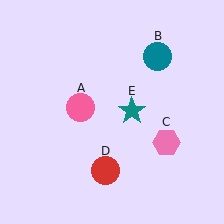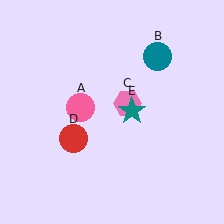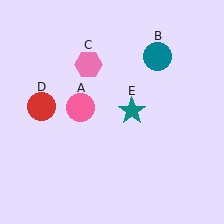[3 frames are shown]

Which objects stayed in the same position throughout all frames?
Pink circle (object A) and teal circle (object B) and teal star (object E) remained stationary.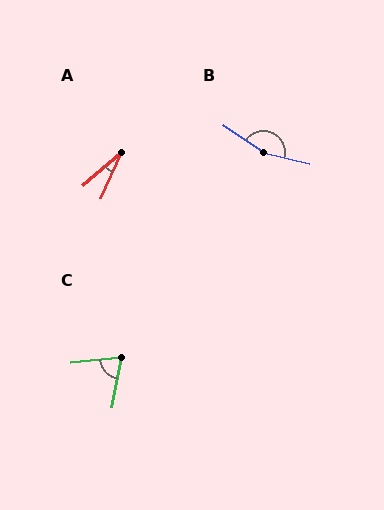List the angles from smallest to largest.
A (25°), C (73°), B (158°).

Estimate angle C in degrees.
Approximately 73 degrees.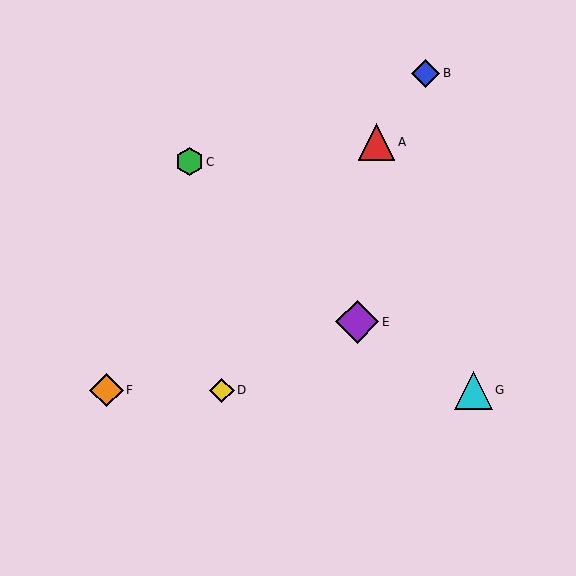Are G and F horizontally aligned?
Yes, both are at y≈390.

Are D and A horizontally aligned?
No, D is at y≈390 and A is at y≈142.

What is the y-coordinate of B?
Object B is at y≈73.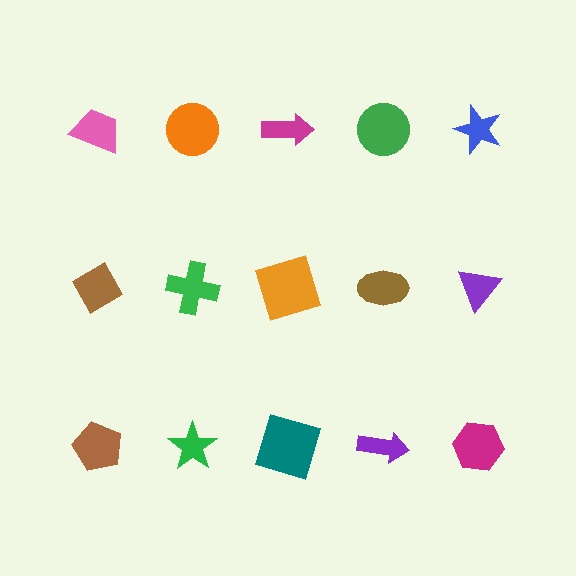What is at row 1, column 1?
A pink trapezoid.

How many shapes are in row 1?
5 shapes.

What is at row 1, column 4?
A green circle.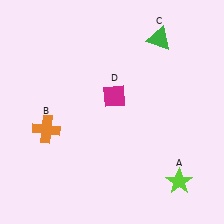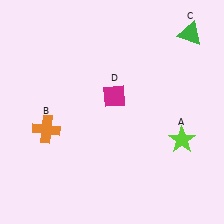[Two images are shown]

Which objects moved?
The objects that moved are: the lime star (A), the green triangle (C).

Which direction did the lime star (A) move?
The lime star (A) moved up.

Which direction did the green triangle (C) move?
The green triangle (C) moved right.